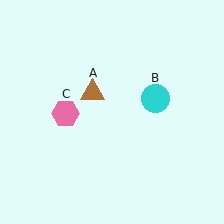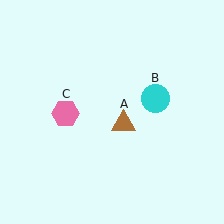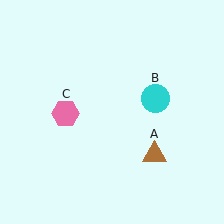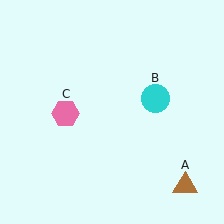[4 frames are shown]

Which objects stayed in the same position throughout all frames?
Cyan circle (object B) and pink hexagon (object C) remained stationary.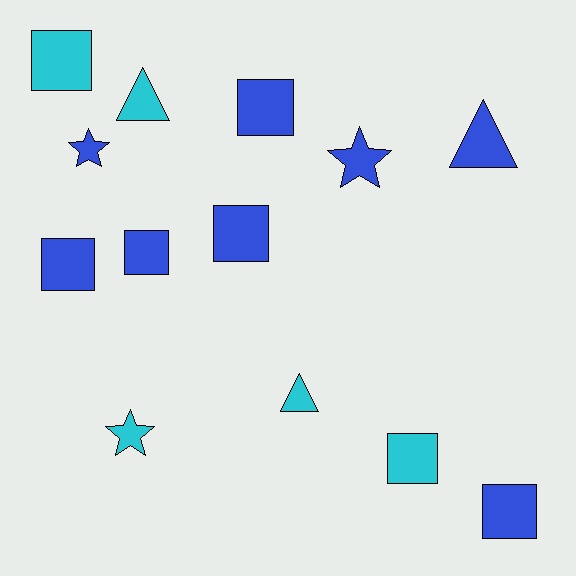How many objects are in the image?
There are 13 objects.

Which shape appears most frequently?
Square, with 7 objects.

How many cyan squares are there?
There are 2 cyan squares.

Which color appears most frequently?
Blue, with 8 objects.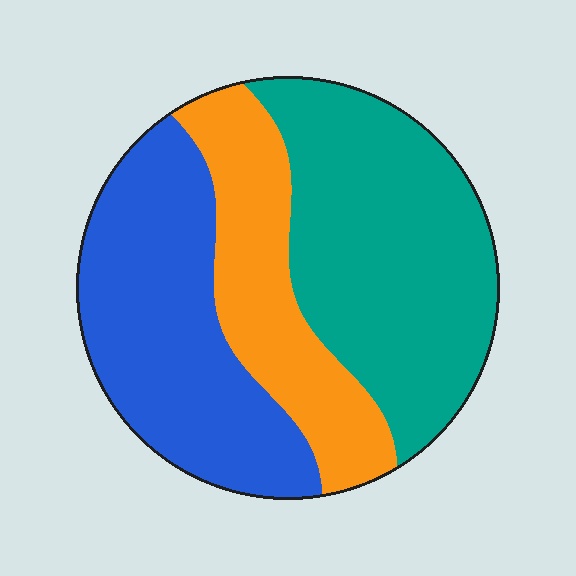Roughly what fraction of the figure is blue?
Blue covers 35% of the figure.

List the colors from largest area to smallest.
From largest to smallest: teal, blue, orange.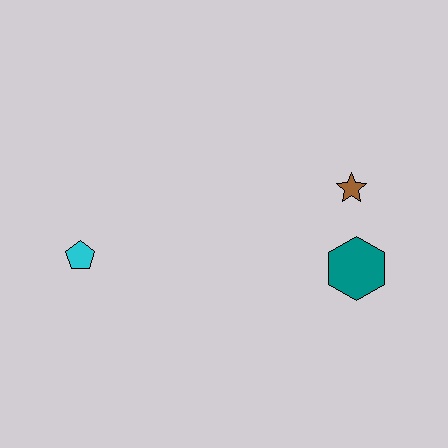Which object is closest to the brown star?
The teal hexagon is closest to the brown star.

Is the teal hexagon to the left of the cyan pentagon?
No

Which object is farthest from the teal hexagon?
The cyan pentagon is farthest from the teal hexagon.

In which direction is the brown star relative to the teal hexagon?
The brown star is above the teal hexagon.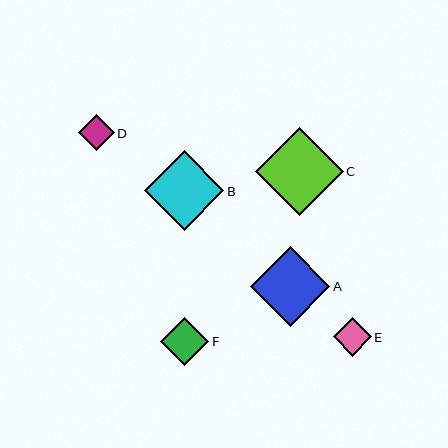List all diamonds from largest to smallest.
From largest to smallest: C, B, A, F, E, D.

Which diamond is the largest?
Diamond C is the largest with a size of approximately 88 pixels.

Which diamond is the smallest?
Diamond D is the smallest with a size of approximately 36 pixels.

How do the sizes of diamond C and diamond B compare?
Diamond C and diamond B are approximately the same size.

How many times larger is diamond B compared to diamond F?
Diamond B is approximately 1.7 times the size of diamond F.